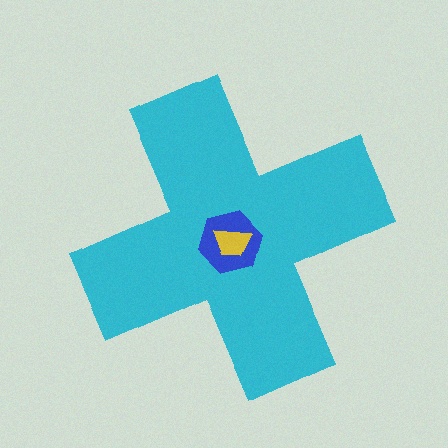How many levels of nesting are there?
3.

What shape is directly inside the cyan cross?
The blue hexagon.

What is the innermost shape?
The yellow trapezoid.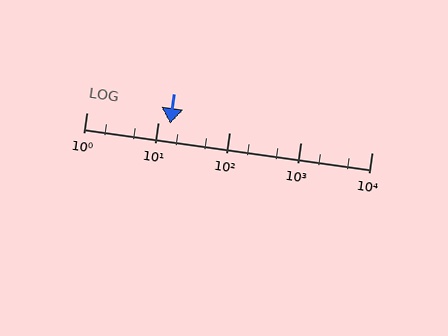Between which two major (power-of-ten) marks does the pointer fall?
The pointer is between 10 and 100.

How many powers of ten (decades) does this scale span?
The scale spans 4 decades, from 1 to 10000.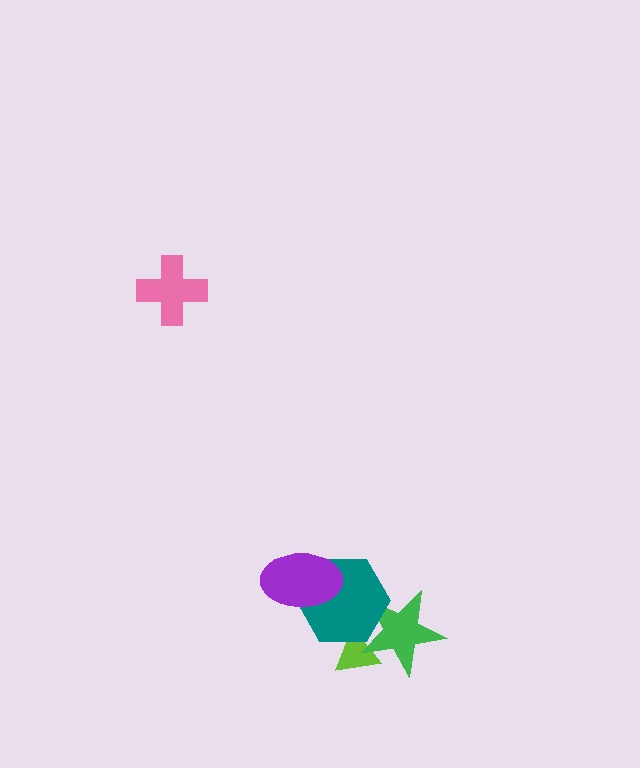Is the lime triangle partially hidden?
Yes, it is partially covered by another shape.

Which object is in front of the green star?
The teal hexagon is in front of the green star.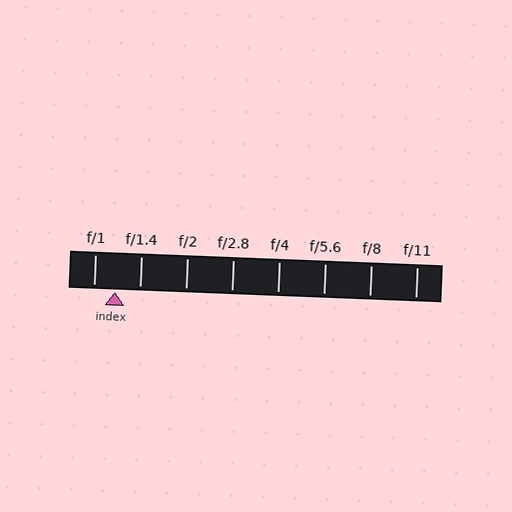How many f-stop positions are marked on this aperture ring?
There are 8 f-stop positions marked.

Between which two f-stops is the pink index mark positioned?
The index mark is between f/1 and f/1.4.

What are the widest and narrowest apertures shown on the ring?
The widest aperture shown is f/1 and the narrowest is f/11.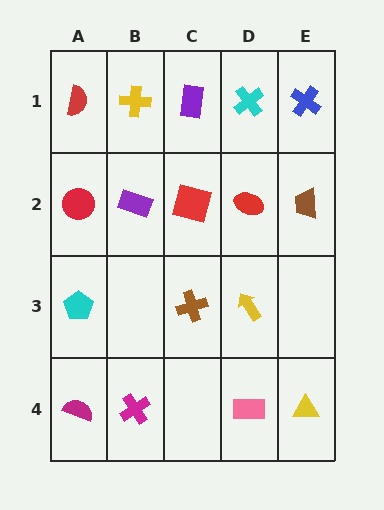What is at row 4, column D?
A pink rectangle.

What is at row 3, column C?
A brown cross.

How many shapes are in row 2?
5 shapes.